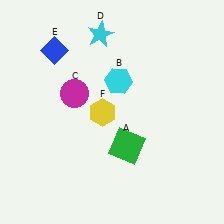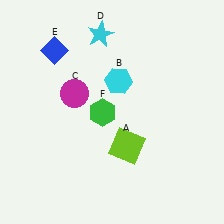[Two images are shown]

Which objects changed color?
A changed from green to lime. F changed from yellow to green.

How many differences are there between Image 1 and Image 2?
There are 2 differences between the two images.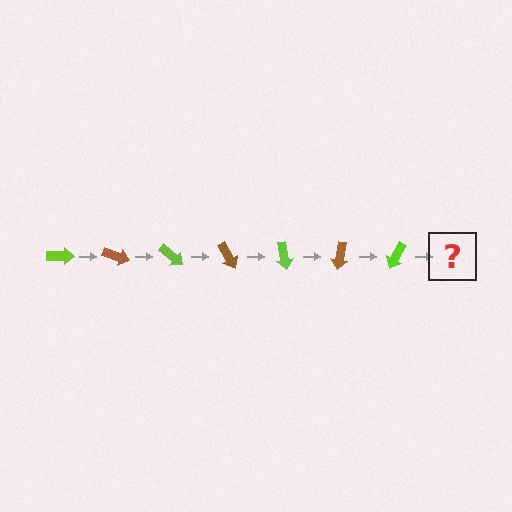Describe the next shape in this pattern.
It should be a brown arrow, rotated 140 degrees from the start.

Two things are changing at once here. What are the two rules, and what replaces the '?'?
The two rules are that it rotates 20 degrees each step and the color cycles through lime and brown. The '?' should be a brown arrow, rotated 140 degrees from the start.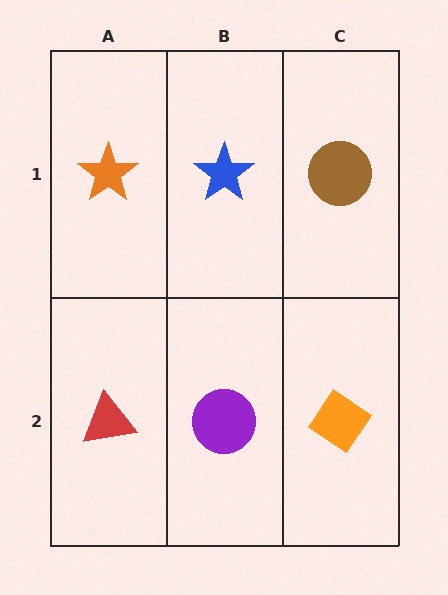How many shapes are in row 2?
3 shapes.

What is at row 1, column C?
A brown circle.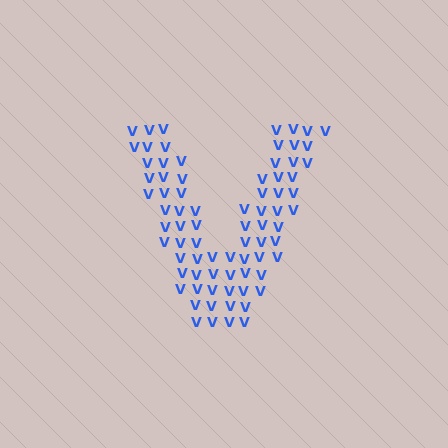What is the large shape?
The large shape is the letter V.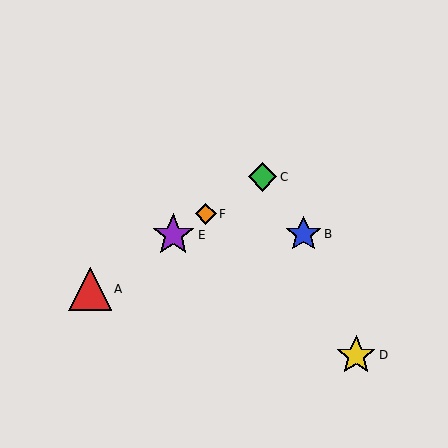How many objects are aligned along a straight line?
4 objects (A, C, E, F) are aligned along a straight line.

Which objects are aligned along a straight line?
Objects A, C, E, F are aligned along a straight line.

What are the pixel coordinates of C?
Object C is at (262, 177).